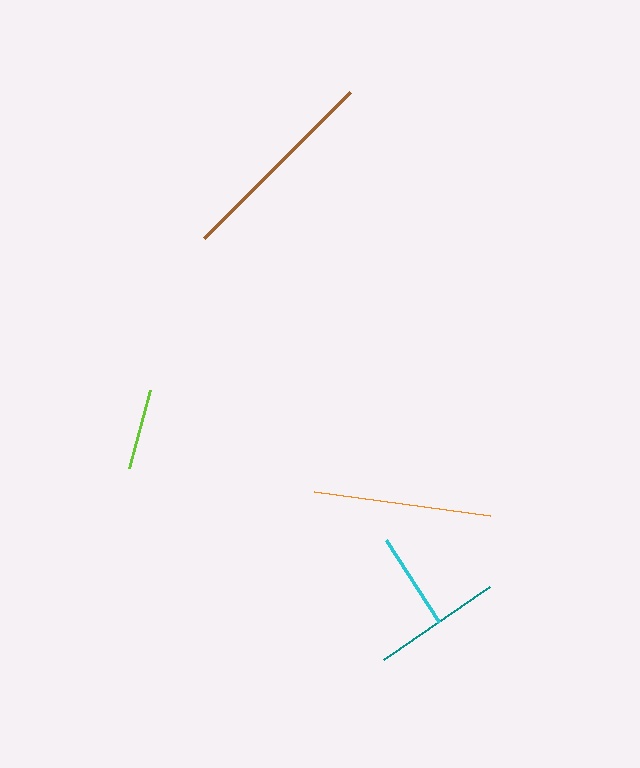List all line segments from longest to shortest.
From longest to shortest: brown, orange, teal, cyan, lime.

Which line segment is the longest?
The brown line is the longest at approximately 207 pixels.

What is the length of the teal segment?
The teal segment is approximately 128 pixels long.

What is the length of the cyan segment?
The cyan segment is approximately 97 pixels long.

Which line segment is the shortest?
The lime line is the shortest at approximately 81 pixels.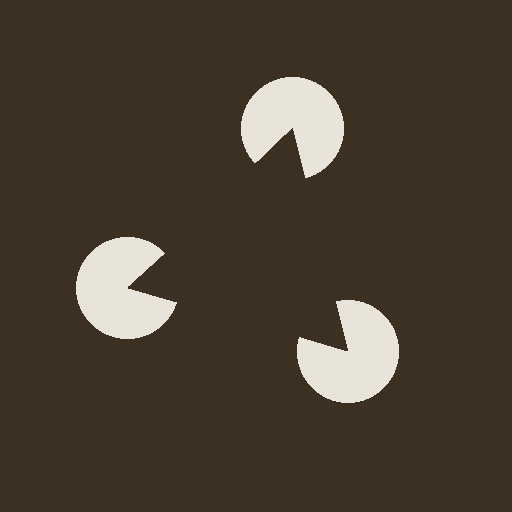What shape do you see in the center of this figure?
An illusory triangle — its edges are inferred from the aligned wedge cuts in the pac-man discs, not physically drawn.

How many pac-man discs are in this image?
There are 3 — one at each vertex of the illusory triangle.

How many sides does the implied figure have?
3 sides.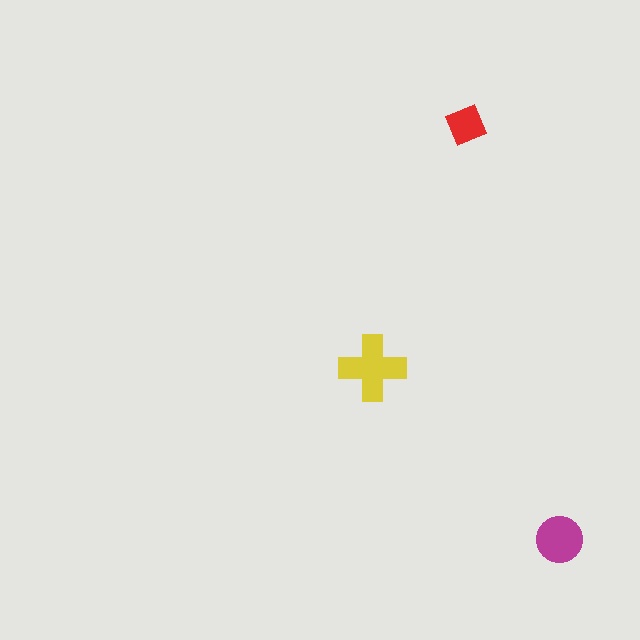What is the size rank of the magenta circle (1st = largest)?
2nd.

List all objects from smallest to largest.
The red diamond, the magenta circle, the yellow cross.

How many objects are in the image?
There are 3 objects in the image.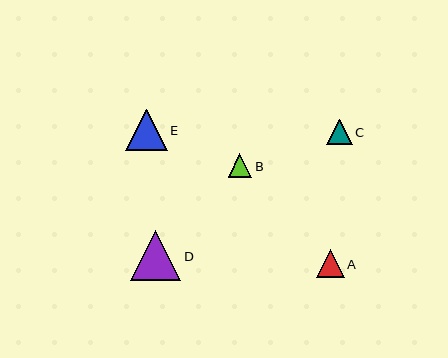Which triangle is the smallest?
Triangle B is the smallest with a size of approximately 23 pixels.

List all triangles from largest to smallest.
From largest to smallest: D, E, A, C, B.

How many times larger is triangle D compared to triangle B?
Triangle D is approximately 2.1 times the size of triangle B.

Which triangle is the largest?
Triangle D is the largest with a size of approximately 50 pixels.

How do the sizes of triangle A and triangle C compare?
Triangle A and triangle C are approximately the same size.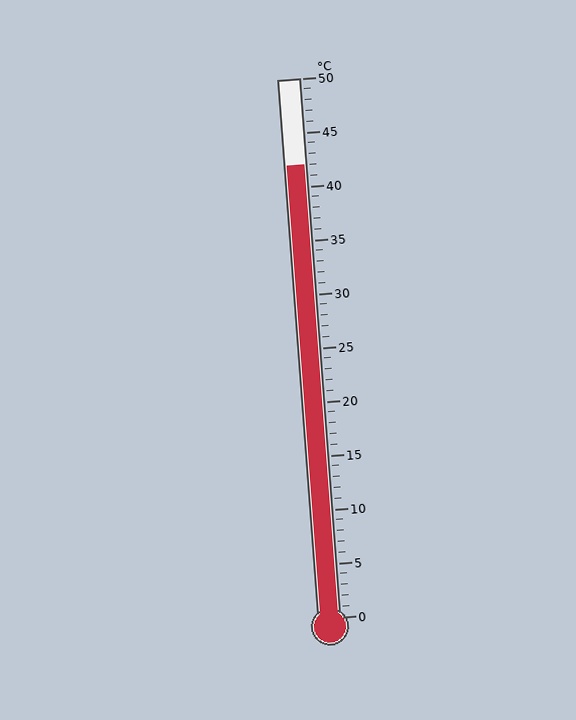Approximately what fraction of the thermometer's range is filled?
The thermometer is filled to approximately 85% of its range.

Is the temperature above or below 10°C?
The temperature is above 10°C.